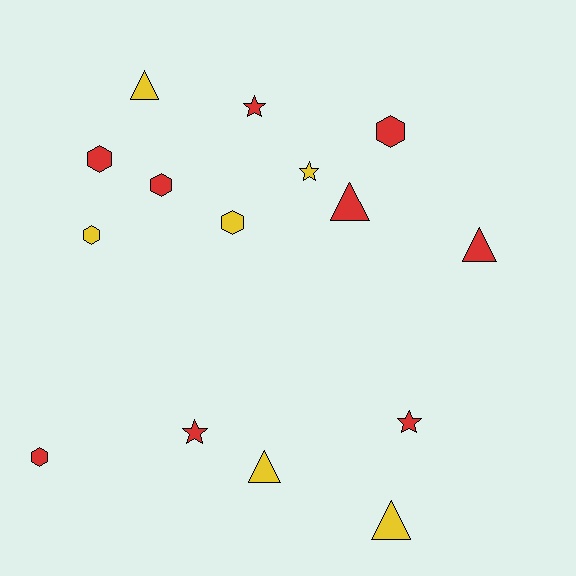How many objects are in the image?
There are 15 objects.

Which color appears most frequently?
Red, with 9 objects.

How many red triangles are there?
There are 2 red triangles.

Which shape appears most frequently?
Hexagon, with 6 objects.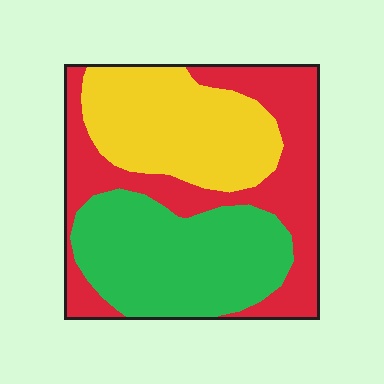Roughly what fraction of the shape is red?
Red takes up between a quarter and a half of the shape.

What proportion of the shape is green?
Green covers 34% of the shape.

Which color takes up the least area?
Yellow, at roughly 30%.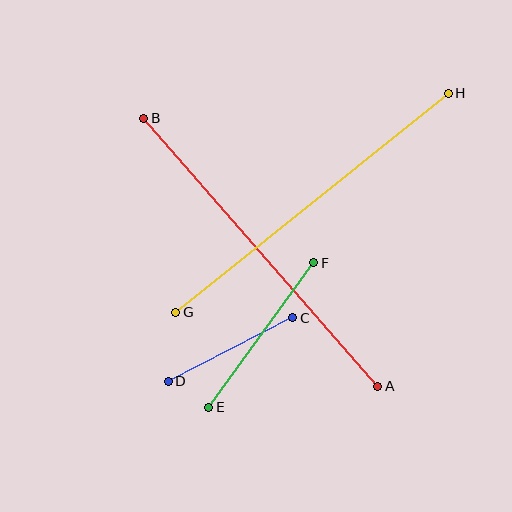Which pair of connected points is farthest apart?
Points A and B are farthest apart.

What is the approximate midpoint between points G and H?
The midpoint is at approximately (312, 203) pixels.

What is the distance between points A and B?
The distance is approximately 356 pixels.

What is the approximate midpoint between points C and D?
The midpoint is at approximately (230, 349) pixels.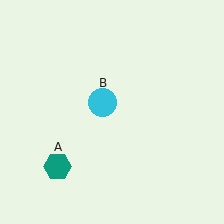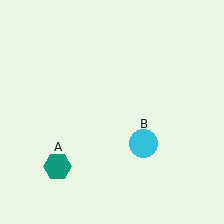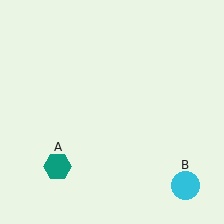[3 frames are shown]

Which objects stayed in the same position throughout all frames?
Teal hexagon (object A) remained stationary.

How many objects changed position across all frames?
1 object changed position: cyan circle (object B).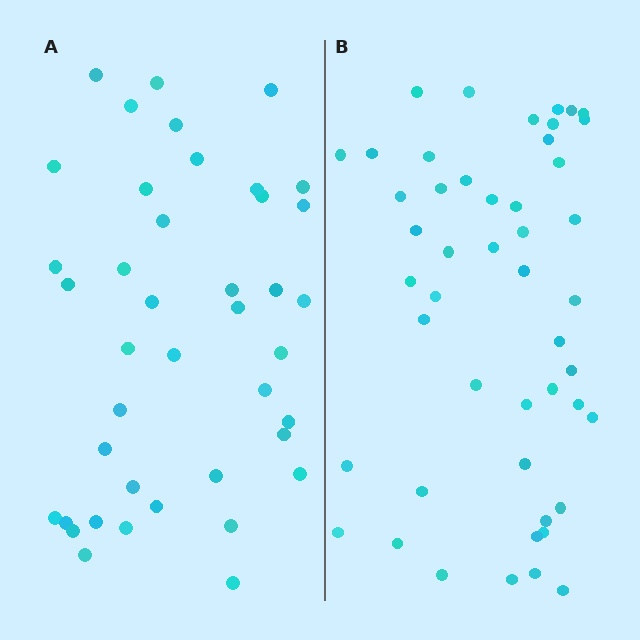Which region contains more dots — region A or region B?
Region B (the right region) has more dots.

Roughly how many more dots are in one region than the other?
Region B has roughly 8 or so more dots than region A.